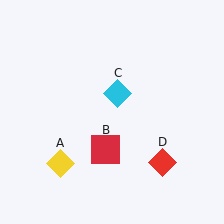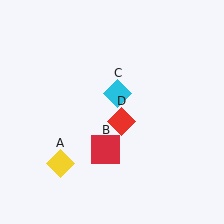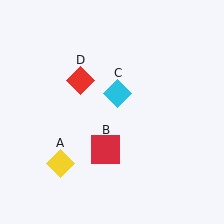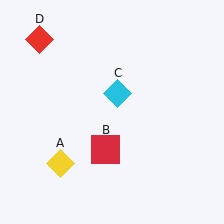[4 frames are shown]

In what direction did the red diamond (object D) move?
The red diamond (object D) moved up and to the left.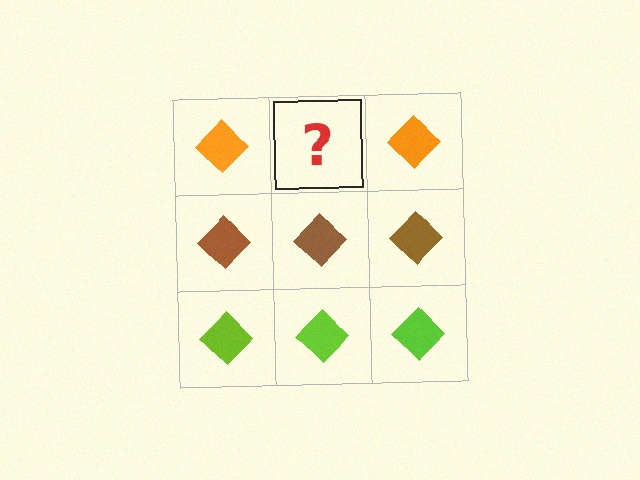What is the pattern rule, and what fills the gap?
The rule is that each row has a consistent color. The gap should be filled with an orange diamond.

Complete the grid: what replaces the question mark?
The question mark should be replaced with an orange diamond.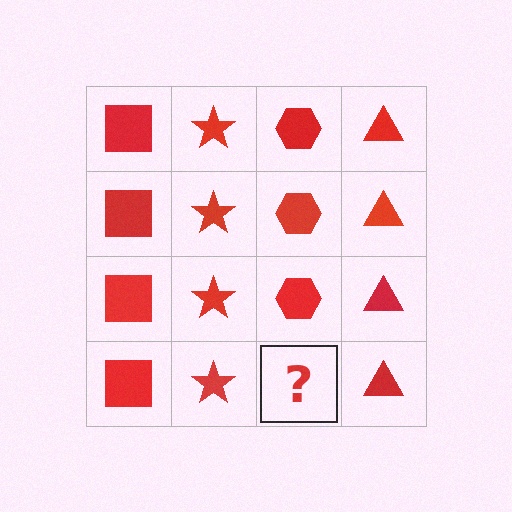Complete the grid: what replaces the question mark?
The question mark should be replaced with a red hexagon.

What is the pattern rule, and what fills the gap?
The rule is that each column has a consistent shape. The gap should be filled with a red hexagon.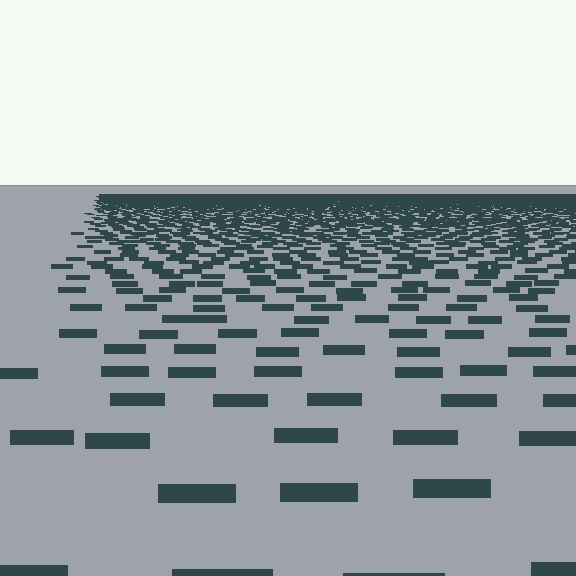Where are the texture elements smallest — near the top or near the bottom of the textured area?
Near the top.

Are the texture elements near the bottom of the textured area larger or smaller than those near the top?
Larger. Near the bottom, elements are closer to the viewer and appear at a bigger on-screen size.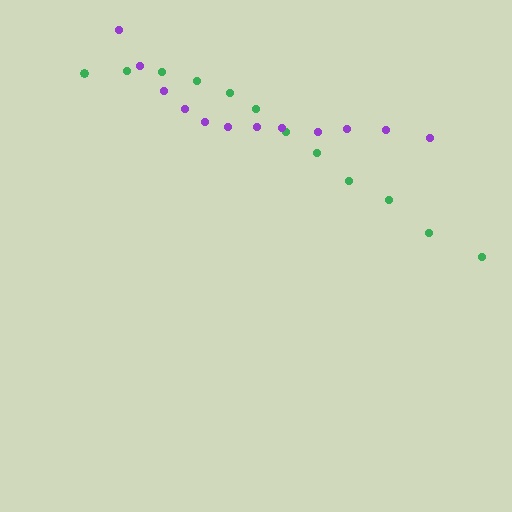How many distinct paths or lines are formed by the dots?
There are 2 distinct paths.